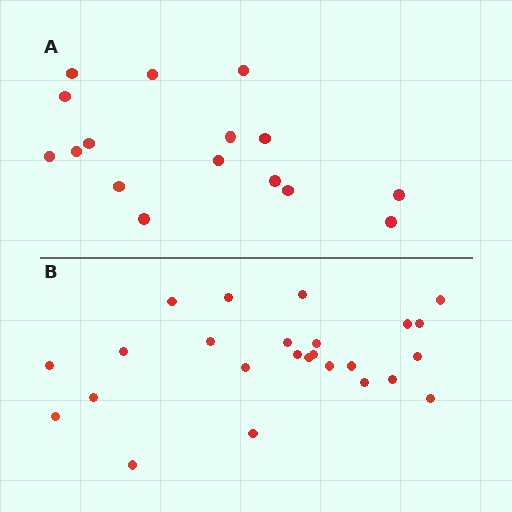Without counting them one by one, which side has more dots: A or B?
Region B (the bottom region) has more dots.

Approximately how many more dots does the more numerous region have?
Region B has roughly 8 or so more dots than region A.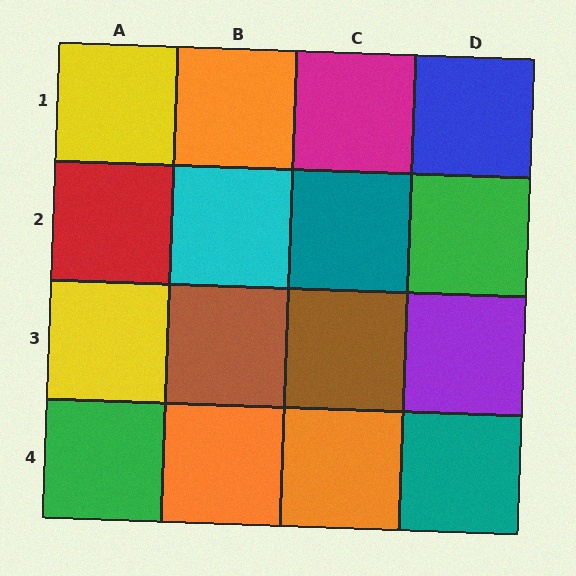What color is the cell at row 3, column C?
Brown.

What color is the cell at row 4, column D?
Teal.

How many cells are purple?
1 cell is purple.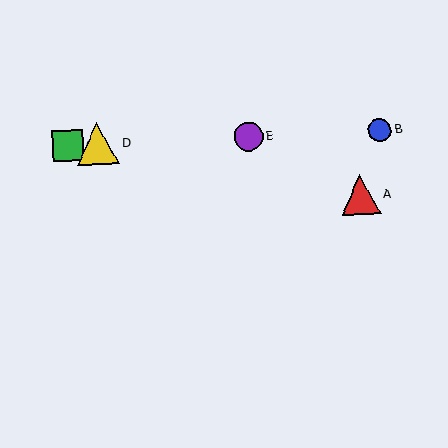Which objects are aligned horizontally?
Objects B, C, D, E are aligned horizontally.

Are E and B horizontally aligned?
Yes, both are at y≈137.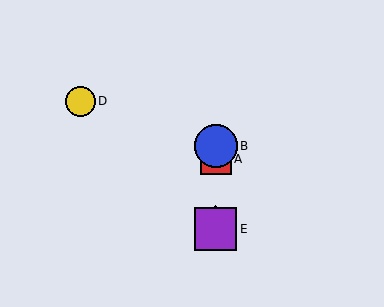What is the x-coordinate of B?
Object B is at x≈216.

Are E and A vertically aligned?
Yes, both are at x≈216.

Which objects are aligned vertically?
Objects A, B, C, E are aligned vertically.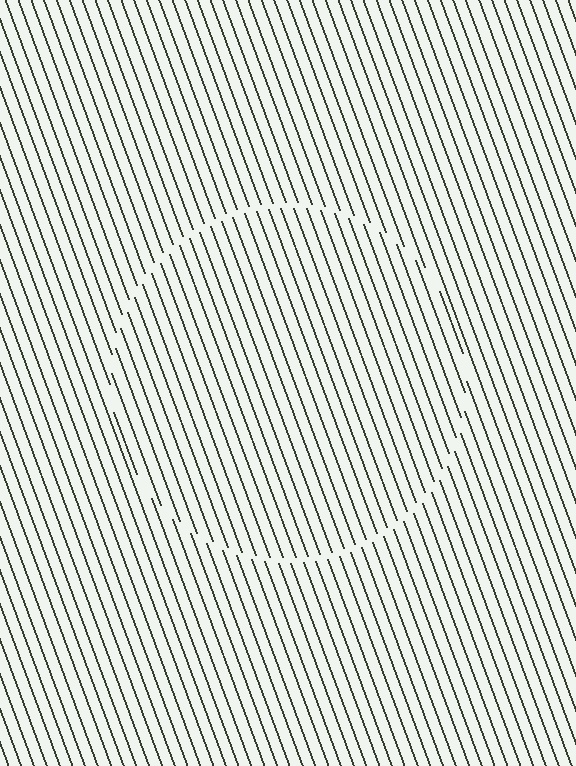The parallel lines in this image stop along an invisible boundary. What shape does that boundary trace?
An illusory circle. The interior of the shape contains the same grating, shifted by half a period — the contour is defined by the phase discontinuity where line-ends from the inner and outer gratings abut.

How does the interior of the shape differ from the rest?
The interior of the shape contains the same grating, shifted by half a period — the contour is defined by the phase discontinuity where line-ends from the inner and outer gratings abut.